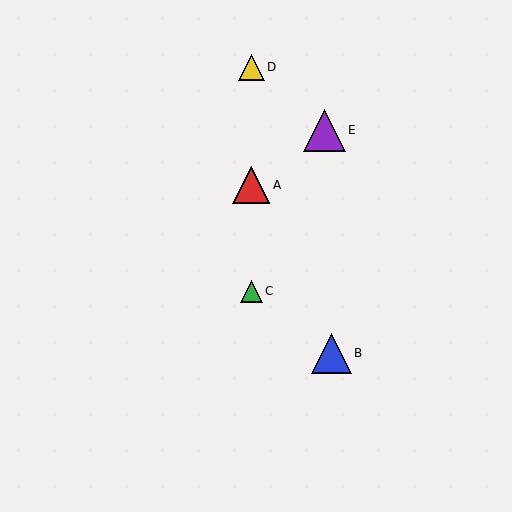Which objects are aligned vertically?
Objects A, C, D are aligned vertically.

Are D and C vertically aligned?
Yes, both are at x≈251.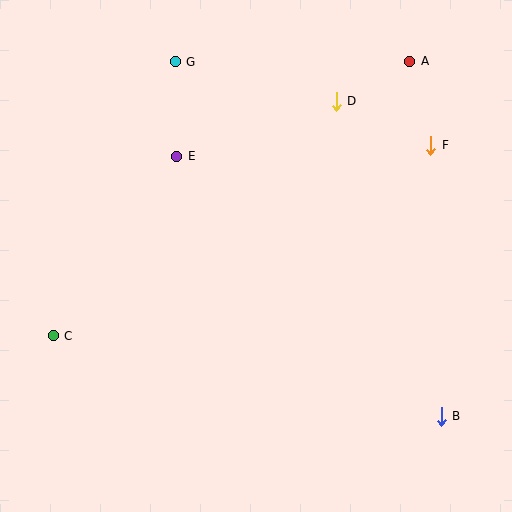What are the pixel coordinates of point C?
Point C is at (53, 336).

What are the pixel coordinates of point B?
Point B is at (441, 416).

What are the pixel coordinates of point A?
Point A is at (410, 61).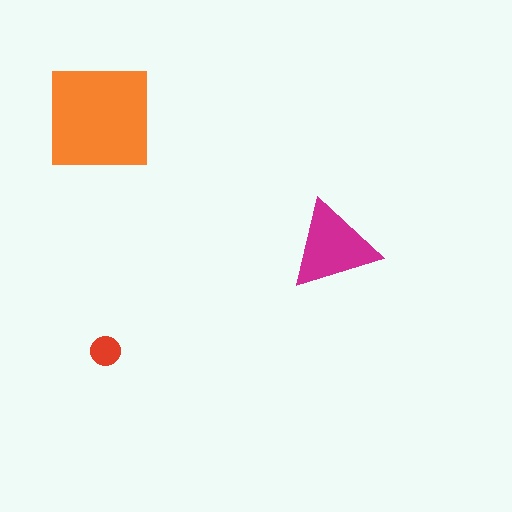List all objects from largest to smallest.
The orange square, the magenta triangle, the red circle.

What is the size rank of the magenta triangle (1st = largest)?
2nd.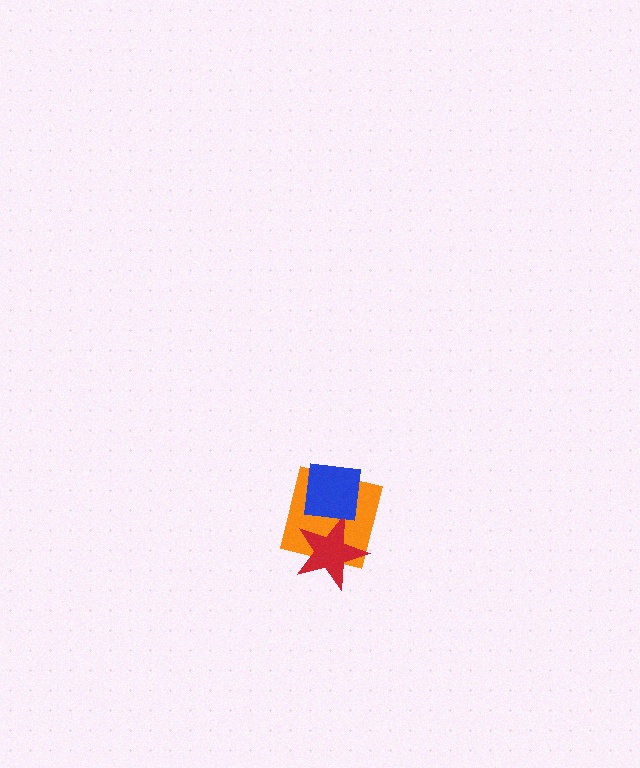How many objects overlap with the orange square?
2 objects overlap with the orange square.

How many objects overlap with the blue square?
1 object overlaps with the blue square.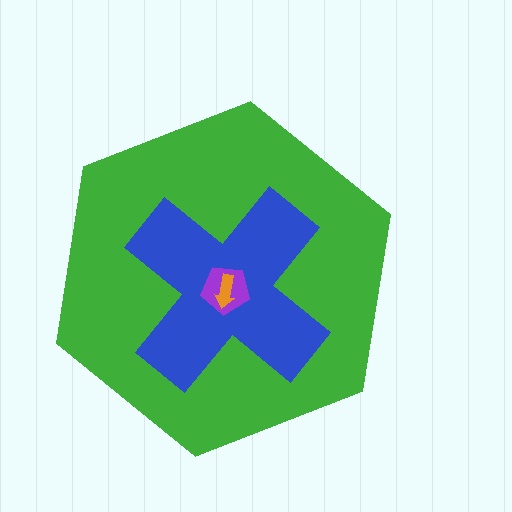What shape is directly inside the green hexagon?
The blue cross.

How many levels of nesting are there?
4.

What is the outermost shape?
The green hexagon.